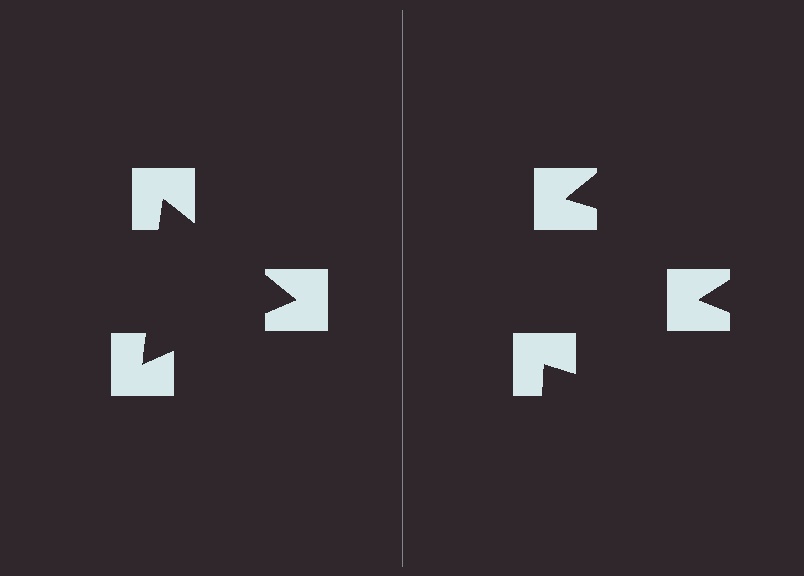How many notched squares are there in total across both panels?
6 — 3 on each side.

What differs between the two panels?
The notched squares are positioned identically on both sides; only the wedge orientations differ. On the left they align to a triangle; on the right they are misaligned.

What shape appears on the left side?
An illusory triangle.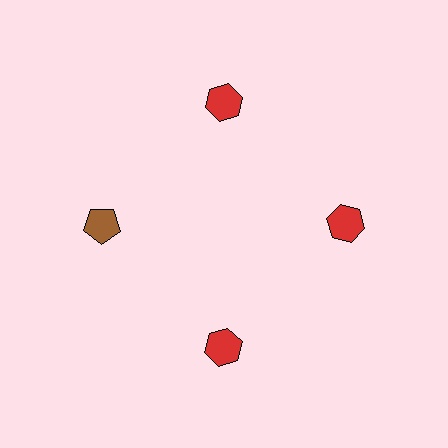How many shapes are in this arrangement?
There are 4 shapes arranged in a ring pattern.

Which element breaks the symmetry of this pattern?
The brown pentagon at roughly the 9 o'clock position breaks the symmetry. All other shapes are red hexagons.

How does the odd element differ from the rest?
It differs in both color (brown instead of red) and shape (pentagon instead of hexagon).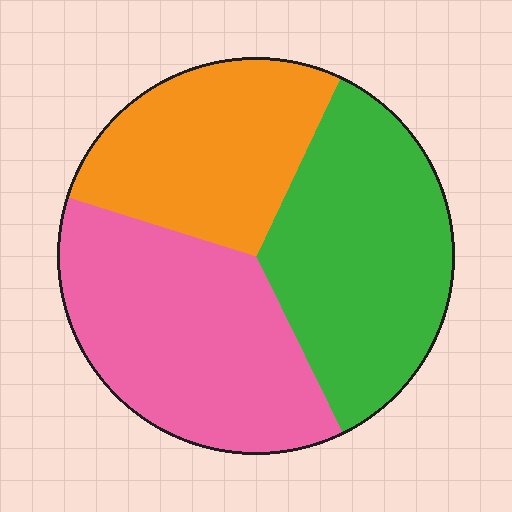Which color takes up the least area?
Orange, at roughly 25%.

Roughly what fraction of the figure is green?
Green covers roughly 35% of the figure.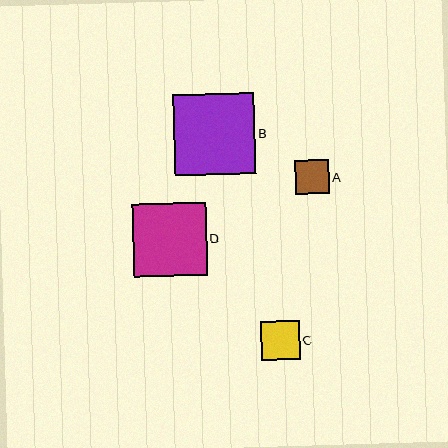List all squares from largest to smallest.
From largest to smallest: B, D, C, A.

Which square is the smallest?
Square A is the smallest with a size of approximately 34 pixels.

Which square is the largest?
Square B is the largest with a size of approximately 81 pixels.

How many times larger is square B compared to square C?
Square B is approximately 2.1 times the size of square C.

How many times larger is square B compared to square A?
Square B is approximately 2.4 times the size of square A.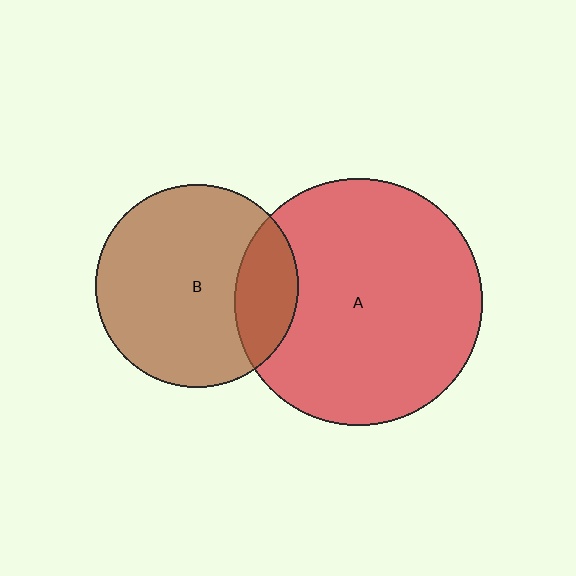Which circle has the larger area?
Circle A (red).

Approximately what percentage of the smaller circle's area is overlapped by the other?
Approximately 20%.